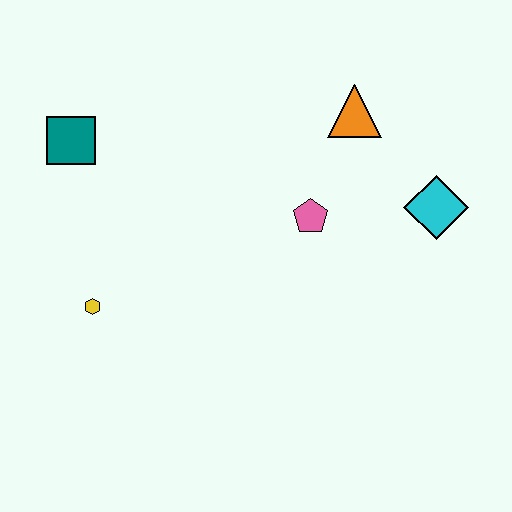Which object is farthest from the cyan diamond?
The teal square is farthest from the cyan diamond.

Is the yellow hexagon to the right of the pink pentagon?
No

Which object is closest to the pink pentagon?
The orange triangle is closest to the pink pentagon.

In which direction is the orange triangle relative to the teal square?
The orange triangle is to the right of the teal square.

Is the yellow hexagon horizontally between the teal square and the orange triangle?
Yes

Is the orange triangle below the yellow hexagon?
No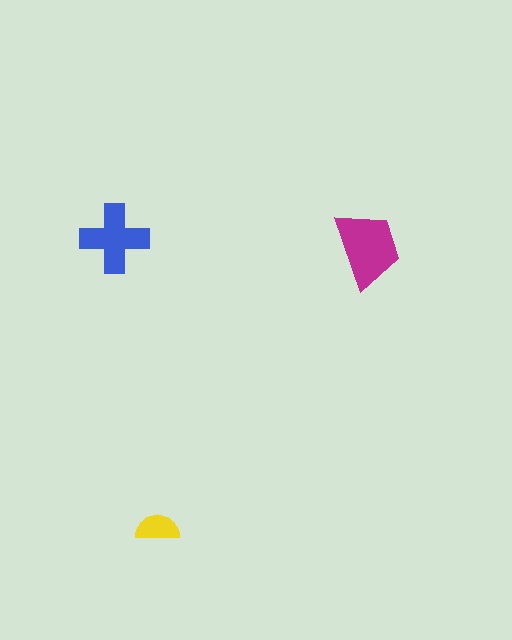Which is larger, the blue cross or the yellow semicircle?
The blue cross.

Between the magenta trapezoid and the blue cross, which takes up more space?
The magenta trapezoid.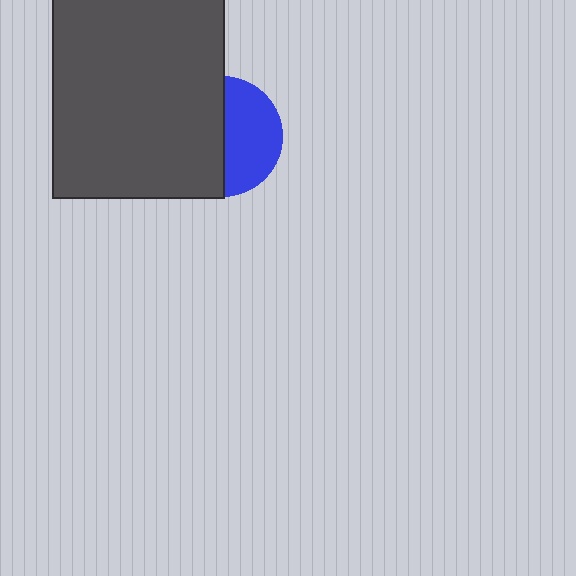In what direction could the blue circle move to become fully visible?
The blue circle could move right. That would shift it out from behind the dark gray rectangle entirely.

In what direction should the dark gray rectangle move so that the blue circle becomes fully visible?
The dark gray rectangle should move left. That is the shortest direction to clear the overlap and leave the blue circle fully visible.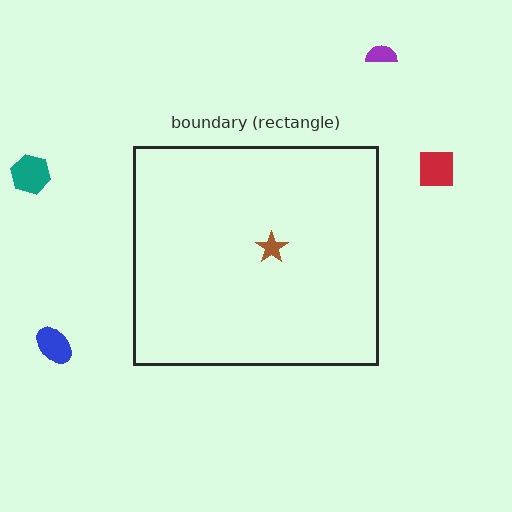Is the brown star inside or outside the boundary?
Inside.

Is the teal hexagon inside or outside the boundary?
Outside.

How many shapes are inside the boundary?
1 inside, 4 outside.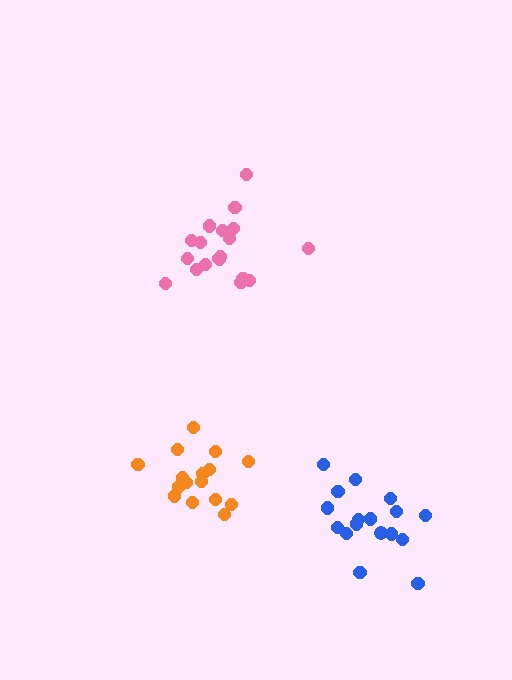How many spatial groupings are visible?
There are 3 spatial groupings.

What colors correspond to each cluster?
The clusters are colored: pink, orange, blue.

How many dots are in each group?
Group 1: 19 dots, Group 2: 17 dots, Group 3: 17 dots (53 total).